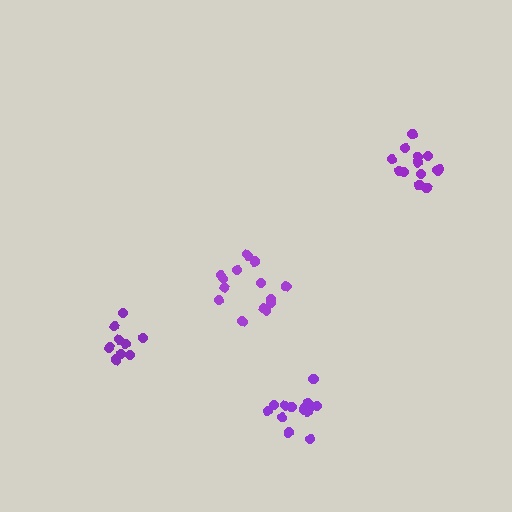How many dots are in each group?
Group 1: 14 dots, Group 2: 13 dots, Group 3: 10 dots, Group 4: 15 dots (52 total).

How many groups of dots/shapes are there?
There are 4 groups.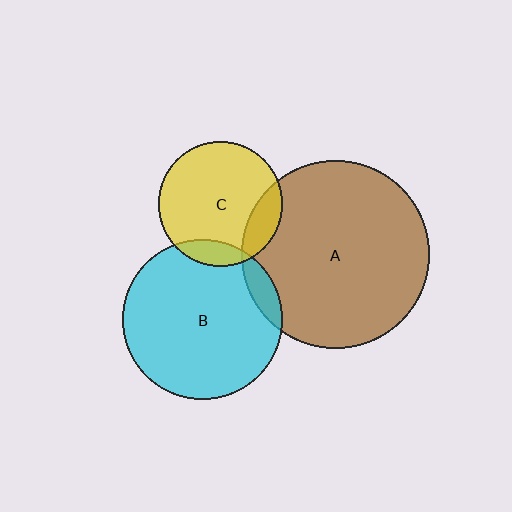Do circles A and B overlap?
Yes.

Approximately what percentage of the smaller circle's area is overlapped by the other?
Approximately 10%.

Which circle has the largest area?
Circle A (brown).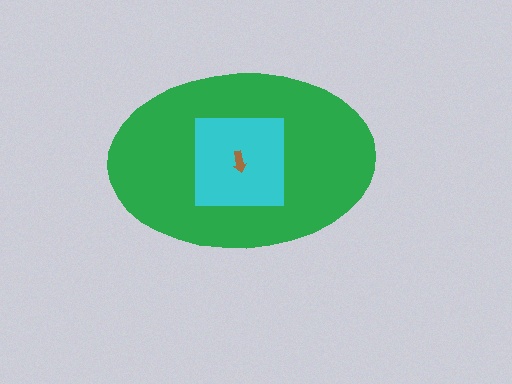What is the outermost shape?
The green ellipse.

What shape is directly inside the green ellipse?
The cyan square.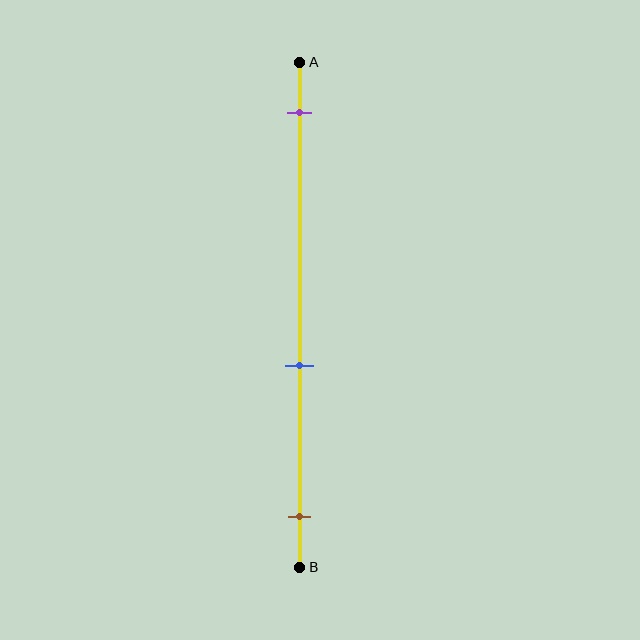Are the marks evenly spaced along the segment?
No, the marks are not evenly spaced.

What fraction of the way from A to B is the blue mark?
The blue mark is approximately 60% (0.6) of the way from A to B.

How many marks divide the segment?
There are 3 marks dividing the segment.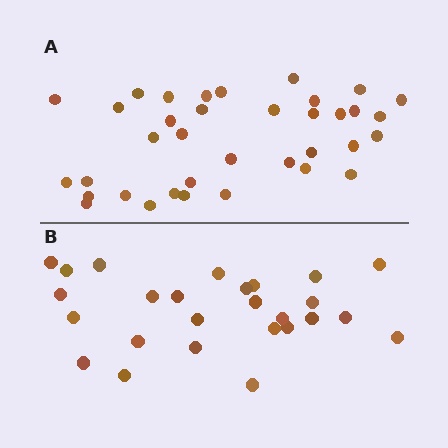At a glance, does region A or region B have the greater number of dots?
Region A (the top region) has more dots.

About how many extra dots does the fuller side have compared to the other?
Region A has roughly 10 or so more dots than region B.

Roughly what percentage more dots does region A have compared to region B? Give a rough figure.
About 40% more.